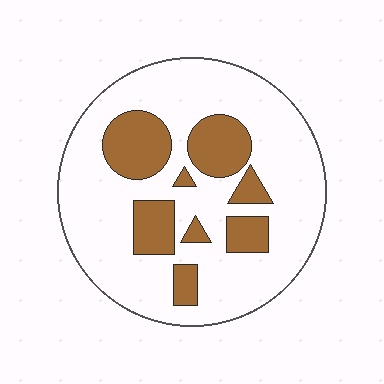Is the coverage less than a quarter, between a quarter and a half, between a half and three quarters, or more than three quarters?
Less than a quarter.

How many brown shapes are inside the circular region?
8.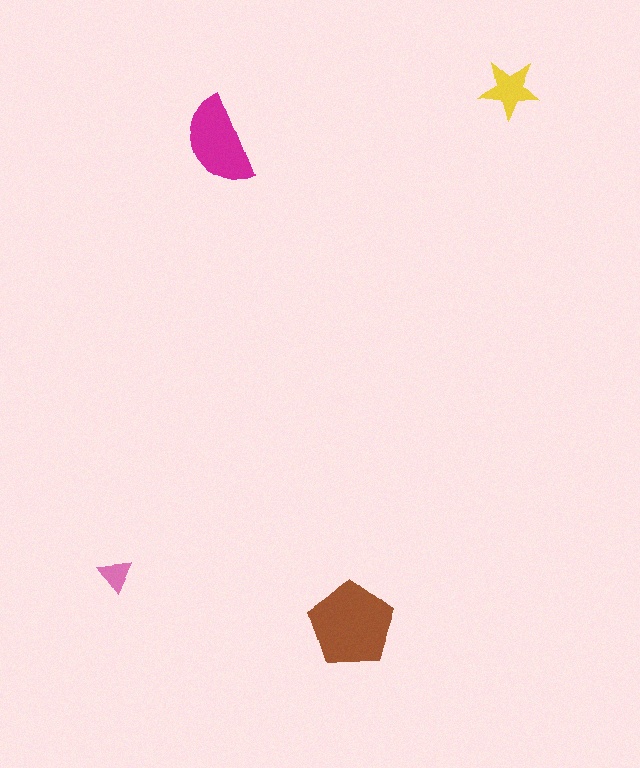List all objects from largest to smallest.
The brown pentagon, the magenta semicircle, the yellow star, the pink triangle.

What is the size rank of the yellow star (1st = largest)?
3rd.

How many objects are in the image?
There are 4 objects in the image.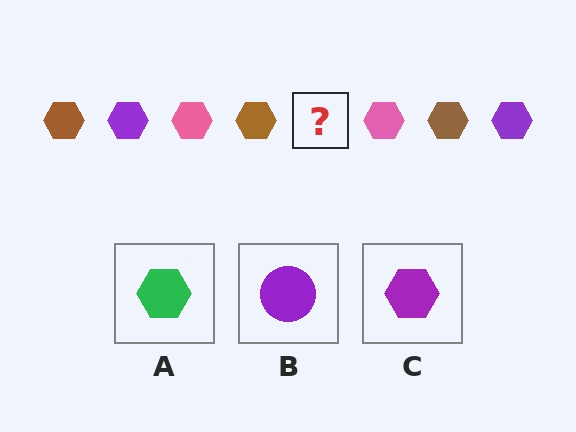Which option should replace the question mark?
Option C.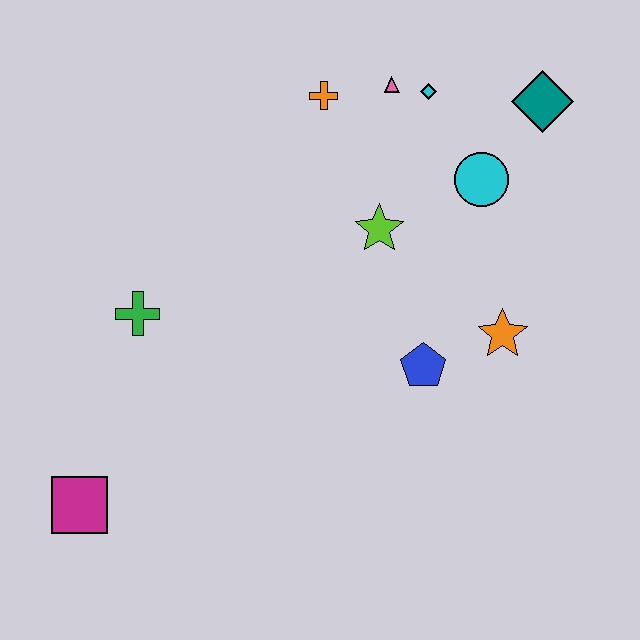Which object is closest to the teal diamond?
The cyan circle is closest to the teal diamond.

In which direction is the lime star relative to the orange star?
The lime star is to the left of the orange star.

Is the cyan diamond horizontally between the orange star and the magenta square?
Yes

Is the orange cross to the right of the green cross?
Yes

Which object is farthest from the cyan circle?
The magenta square is farthest from the cyan circle.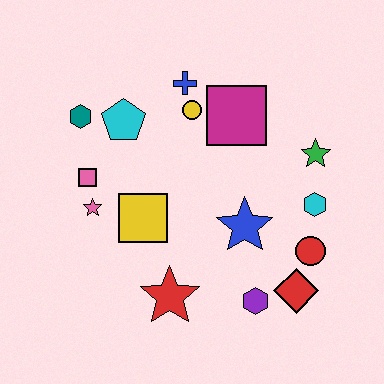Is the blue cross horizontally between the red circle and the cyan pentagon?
Yes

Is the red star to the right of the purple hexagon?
No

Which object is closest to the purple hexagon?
The red diamond is closest to the purple hexagon.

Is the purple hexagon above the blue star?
No